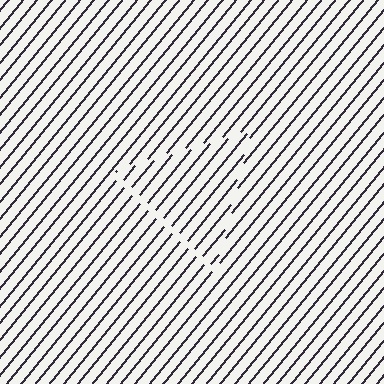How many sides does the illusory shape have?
3 sides — the line-ends trace a triangle.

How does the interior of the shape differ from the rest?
The interior of the shape contains the same grating, shifted by half a period — the contour is defined by the phase discontinuity where line-ends from the inner and outer gratings abut.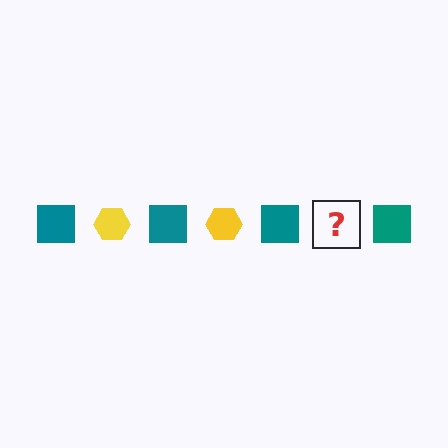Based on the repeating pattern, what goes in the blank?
The blank should be a yellow hexagon.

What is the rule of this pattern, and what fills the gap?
The rule is that the pattern alternates between teal square and yellow hexagon. The gap should be filled with a yellow hexagon.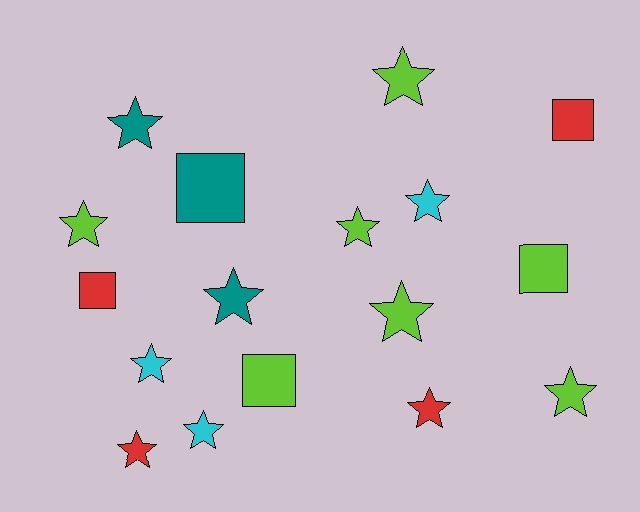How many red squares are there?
There are 2 red squares.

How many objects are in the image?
There are 17 objects.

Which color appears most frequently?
Lime, with 7 objects.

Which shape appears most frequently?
Star, with 12 objects.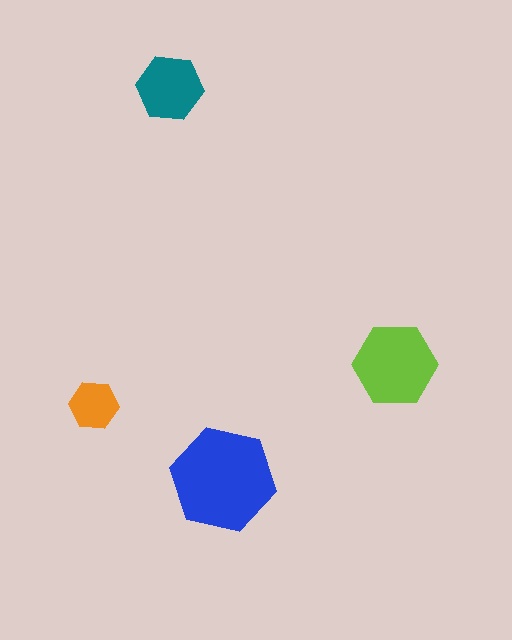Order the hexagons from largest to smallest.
the blue one, the lime one, the teal one, the orange one.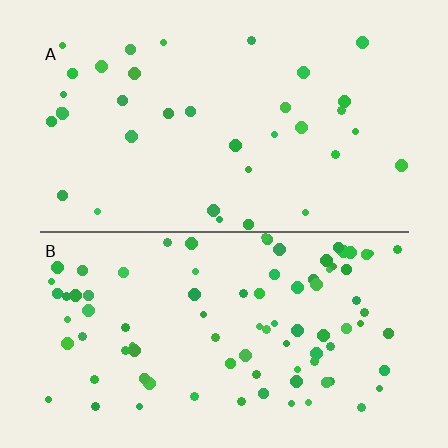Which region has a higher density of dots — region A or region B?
B (the bottom).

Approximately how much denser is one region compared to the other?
Approximately 2.5× — region B over region A.